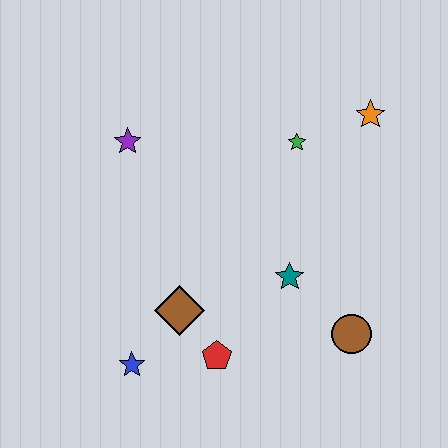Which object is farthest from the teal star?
The purple star is farthest from the teal star.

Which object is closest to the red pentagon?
The brown diamond is closest to the red pentagon.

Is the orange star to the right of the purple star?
Yes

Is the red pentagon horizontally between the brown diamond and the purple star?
No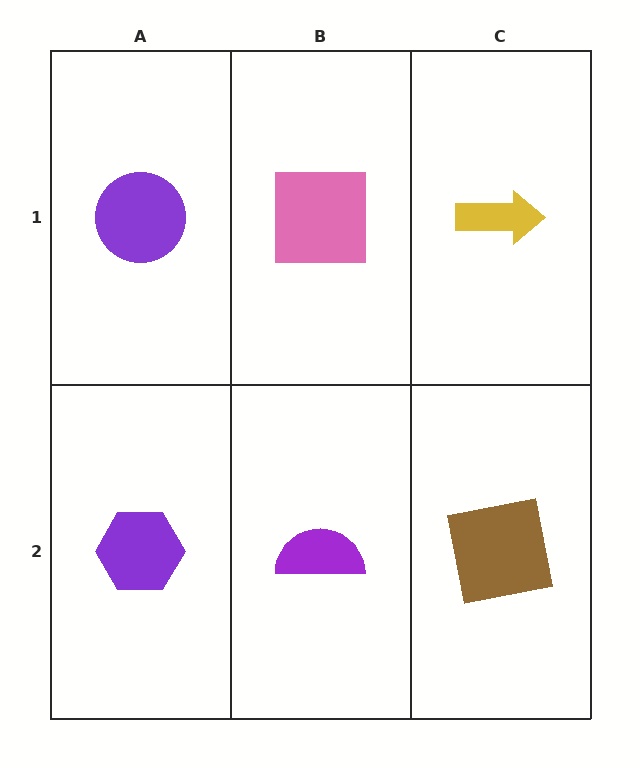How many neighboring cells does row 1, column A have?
2.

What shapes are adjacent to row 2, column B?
A pink square (row 1, column B), a purple hexagon (row 2, column A), a brown square (row 2, column C).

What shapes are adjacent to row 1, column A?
A purple hexagon (row 2, column A), a pink square (row 1, column B).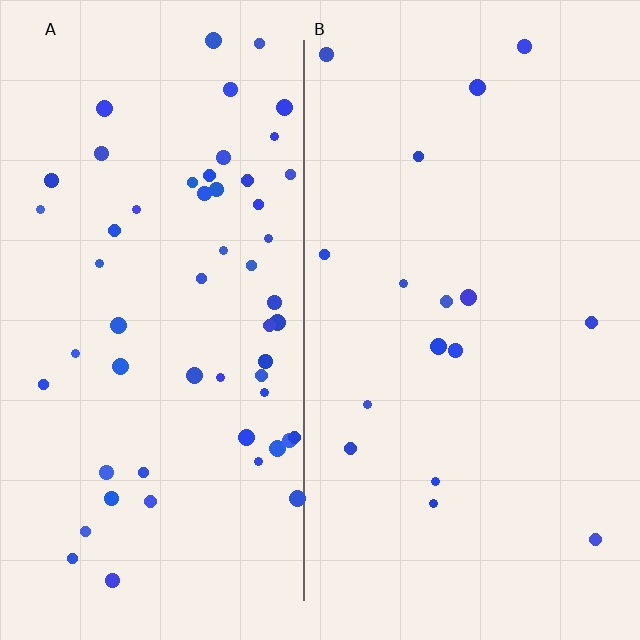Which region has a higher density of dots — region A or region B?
A (the left).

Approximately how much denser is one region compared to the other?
Approximately 3.4× — region A over region B.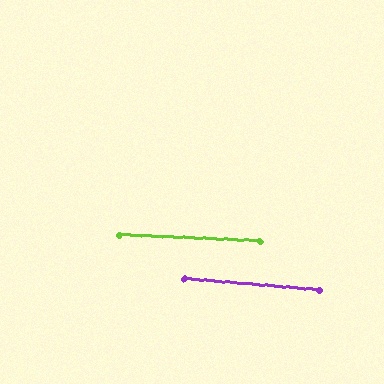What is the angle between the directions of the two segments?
Approximately 2 degrees.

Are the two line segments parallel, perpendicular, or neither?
Parallel — their directions differ by only 2.0°.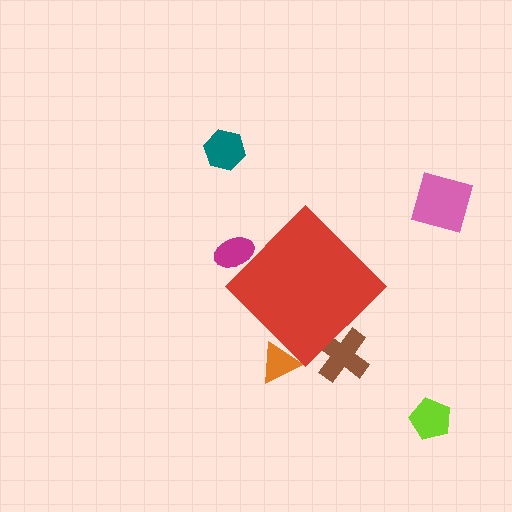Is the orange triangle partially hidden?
Yes, the orange triangle is partially hidden behind the red diamond.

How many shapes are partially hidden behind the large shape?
3 shapes are partially hidden.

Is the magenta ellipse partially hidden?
Yes, the magenta ellipse is partially hidden behind the red diamond.